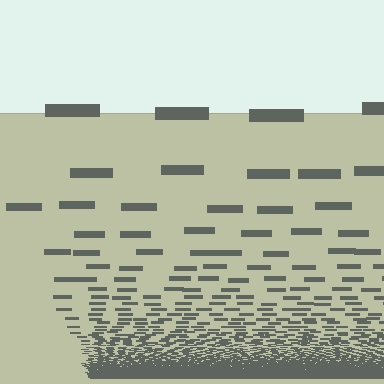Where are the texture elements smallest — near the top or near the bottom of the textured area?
Near the bottom.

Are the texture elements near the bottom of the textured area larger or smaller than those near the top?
Smaller. The gradient is inverted — elements near the bottom are smaller and denser.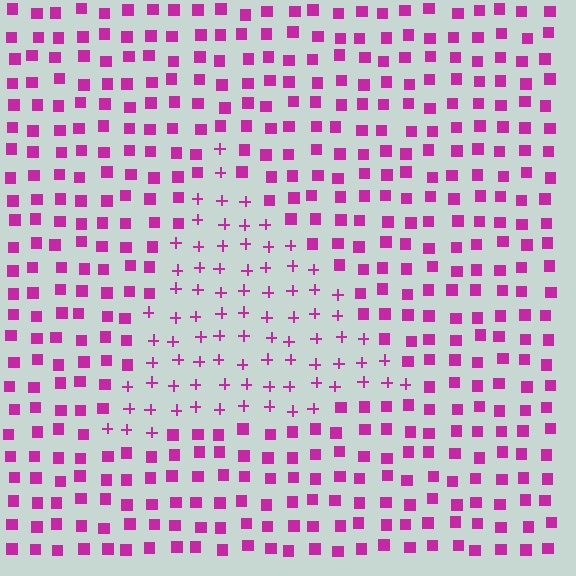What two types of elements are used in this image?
The image uses plus signs inside the triangle region and squares outside it.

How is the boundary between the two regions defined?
The boundary is defined by a change in element shape: plus signs inside vs. squares outside. All elements share the same color and spacing.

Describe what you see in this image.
The image is filled with small magenta elements arranged in a uniform grid. A triangle-shaped region contains plus signs, while the surrounding area contains squares. The boundary is defined purely by the change in element shape.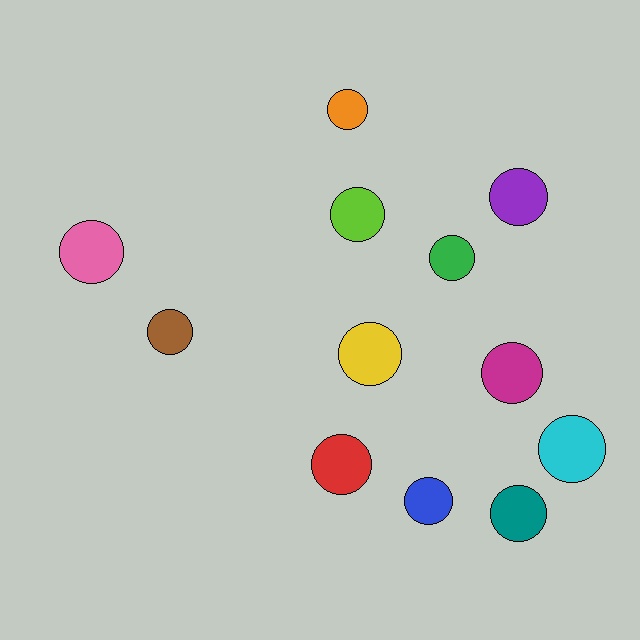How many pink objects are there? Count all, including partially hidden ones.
There is 1 pink object.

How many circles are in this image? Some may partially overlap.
There are 12 circles.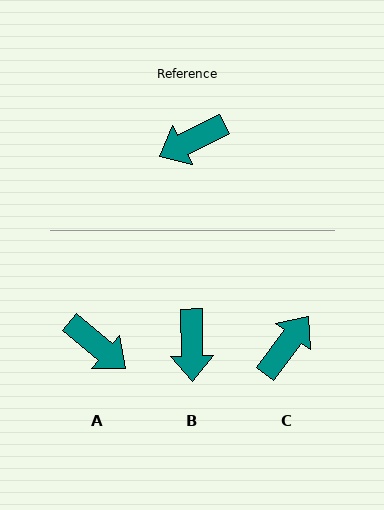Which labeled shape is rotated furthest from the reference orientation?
C, about 154 degrees away.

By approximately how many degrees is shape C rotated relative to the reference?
Approximately 154 degrees clockwise.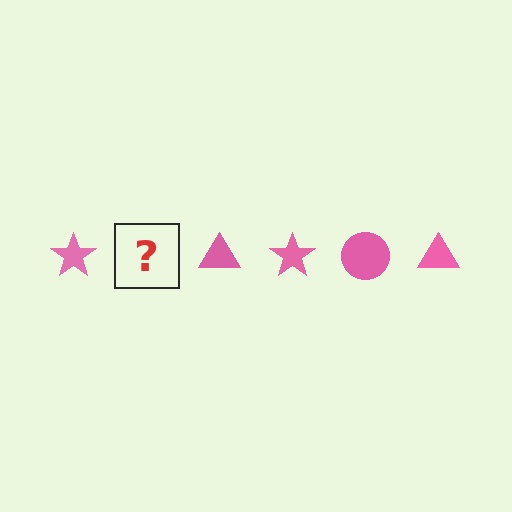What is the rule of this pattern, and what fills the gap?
The rule is that the pattern cycles through star, circle, triangle shapes in pink. The gap should be filled with a pink circle.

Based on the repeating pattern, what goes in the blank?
The blank should be a pink circle.